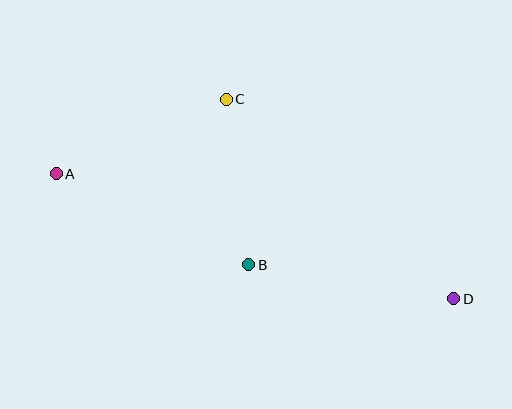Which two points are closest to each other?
Points B and C are closest to each other.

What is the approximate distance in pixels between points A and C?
The distance between A and C is approximately 185 pixels.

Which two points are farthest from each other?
Points A and D are farthest from each other.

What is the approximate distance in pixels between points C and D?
The distance between C and D is approximately 302 pixels.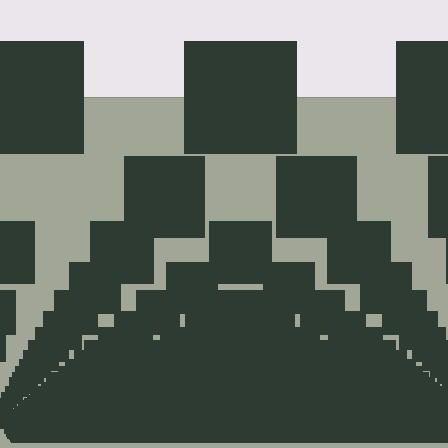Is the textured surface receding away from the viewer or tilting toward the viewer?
The surface appears to tilt toward the viewer. Texture elements get larger and sparser toward the top.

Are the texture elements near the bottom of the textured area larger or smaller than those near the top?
Smaller. The gradient is inverted — elements near the bottom are smaller and denser.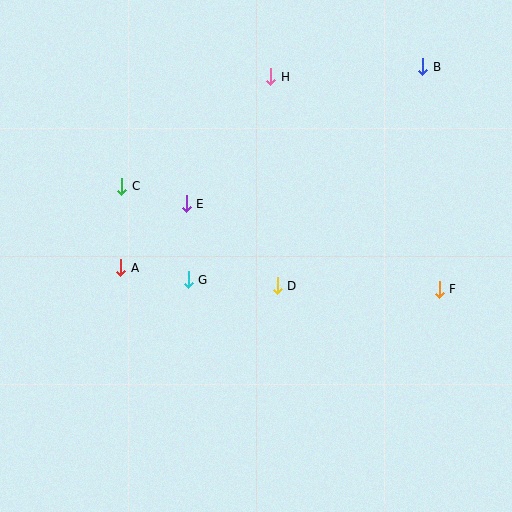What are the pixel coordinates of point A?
Point A is at (121, 268).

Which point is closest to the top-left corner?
Point C is closest to the top-left corner.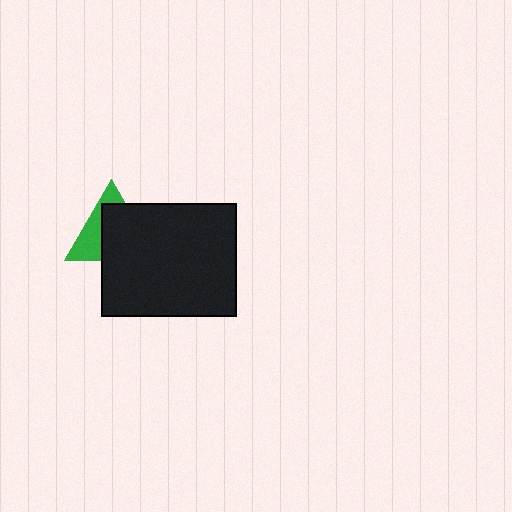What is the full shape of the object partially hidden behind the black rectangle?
The partially hidden object is a green triangle.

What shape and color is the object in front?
The object in front is a black rectangle.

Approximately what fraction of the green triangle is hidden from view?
Roughly 60% of the green triangle is hidden behind the black rectangle.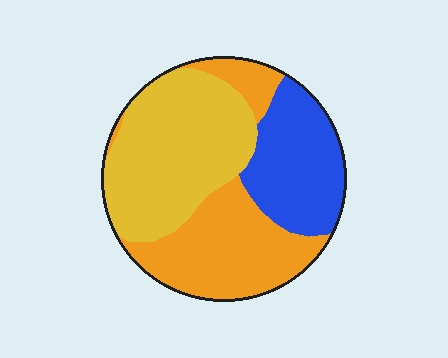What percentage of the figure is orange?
Orange takes up between a quarter and a half of the figure.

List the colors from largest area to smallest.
From largest to smallest: yellow, orange, blue.